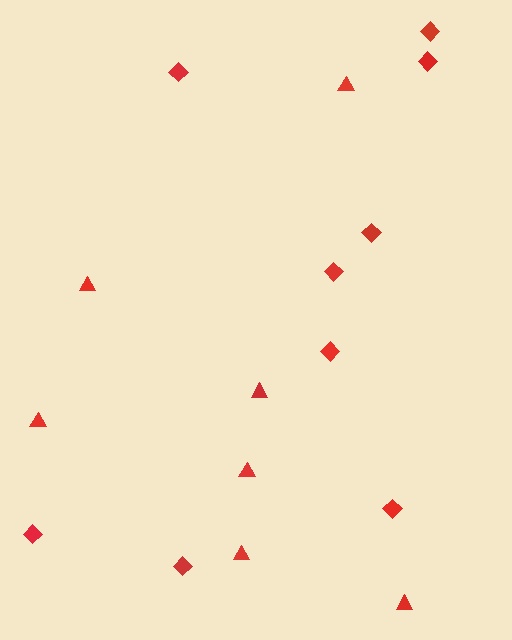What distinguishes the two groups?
There are 2 groups: one group of triangles (7) and one group of diamonds (9).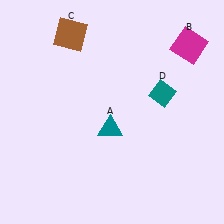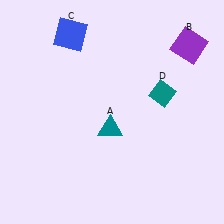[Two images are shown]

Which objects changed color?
B changed from magenta to purple. C changed from brown to blue.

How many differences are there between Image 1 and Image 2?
There are 2 differences between the two images.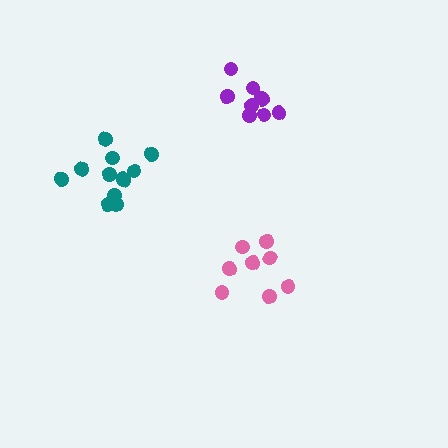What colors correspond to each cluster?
The clusters are colored: purple, pink, teal.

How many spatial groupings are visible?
There are 3 spatial groupings.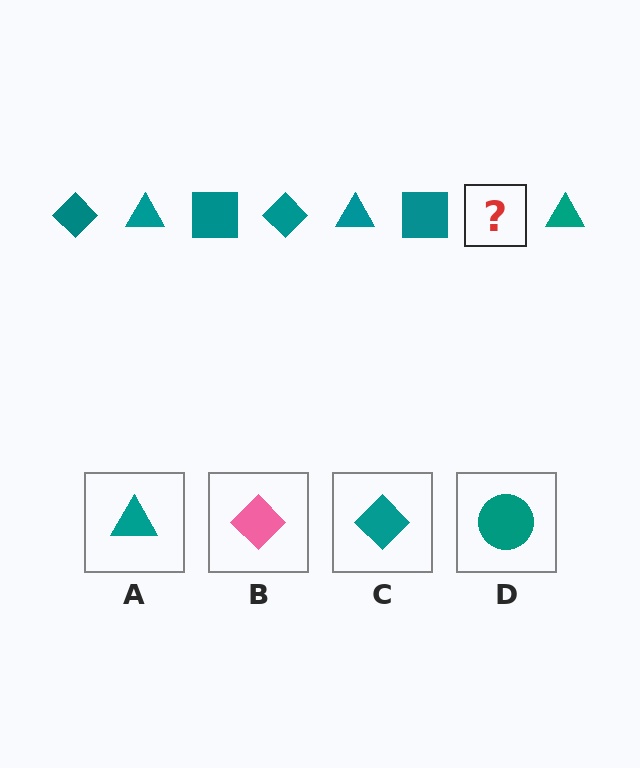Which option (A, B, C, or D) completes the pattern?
C.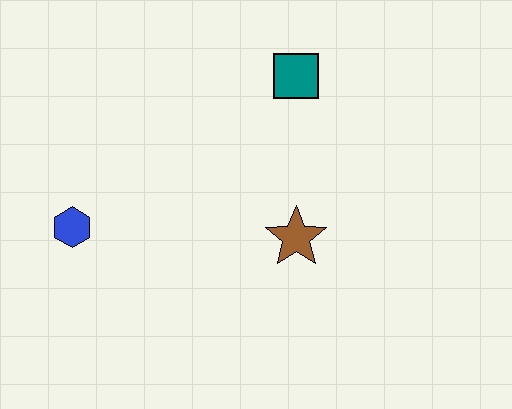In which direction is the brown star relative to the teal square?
The brown star is below the teal square.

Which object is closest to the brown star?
The teal square is closest to the brown star.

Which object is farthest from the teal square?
The blue hexagon is farthest from the teal square.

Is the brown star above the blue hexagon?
No